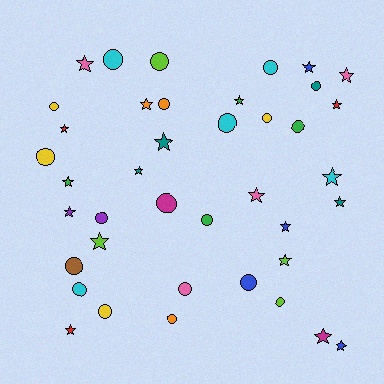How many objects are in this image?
There are 40 objects.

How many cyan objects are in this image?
There are 5 cyan objects.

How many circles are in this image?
There are 20 circles.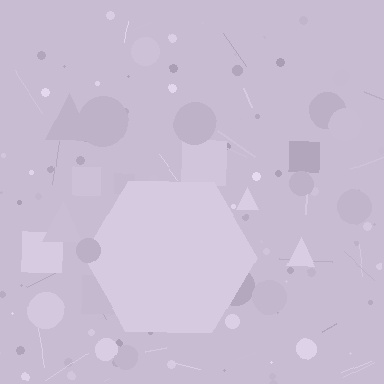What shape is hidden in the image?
A hexagon is hidden in the image.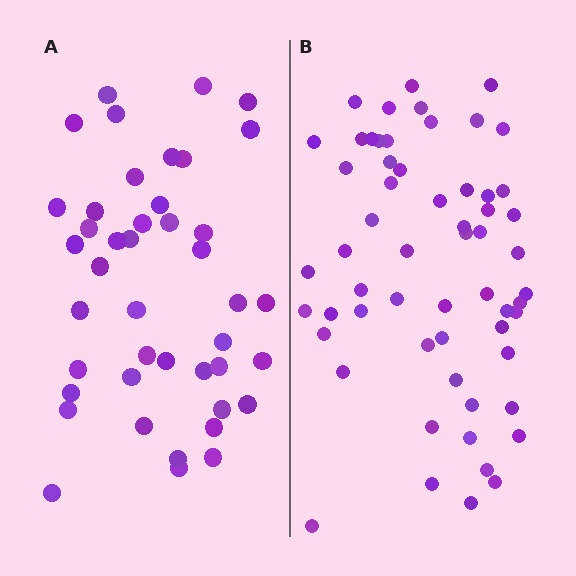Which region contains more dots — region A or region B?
Region B (the right region) has more dots.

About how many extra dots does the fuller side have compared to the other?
Region B has approximately 15 more dots than region A.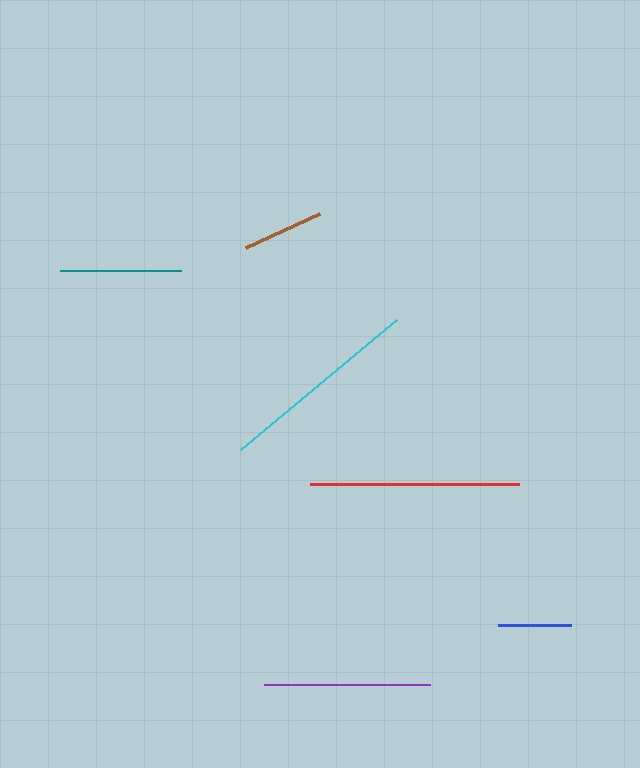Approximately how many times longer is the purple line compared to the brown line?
The purple line is approximately 2.0 times the length of the brown line.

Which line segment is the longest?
The red line is the longest at approximately 209 pixels.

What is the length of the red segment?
The red segment is approximately 209 pixels long.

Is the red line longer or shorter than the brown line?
The red line is longer than the brown line.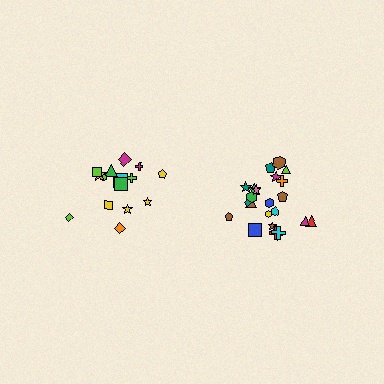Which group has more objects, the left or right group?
The right group.